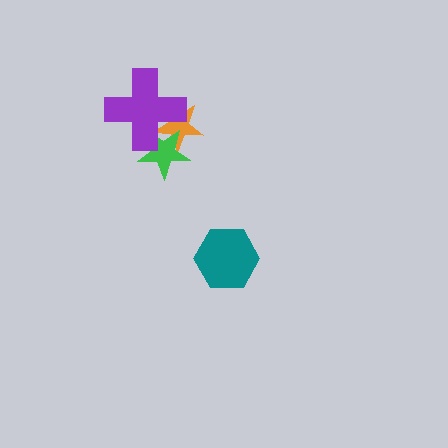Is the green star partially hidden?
Yes, it is partially covered by another shape.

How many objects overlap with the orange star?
2 objects overlap with the orange star.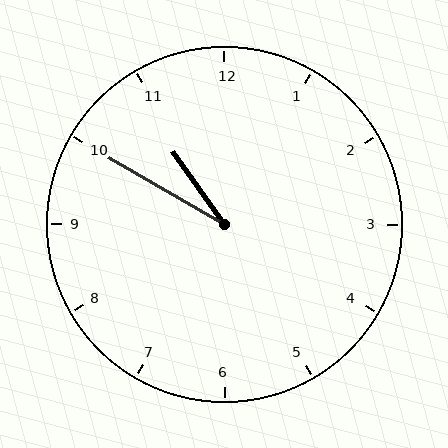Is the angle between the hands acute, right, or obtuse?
It is acute.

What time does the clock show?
10:50.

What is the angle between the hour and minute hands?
Approximately 25 degrees.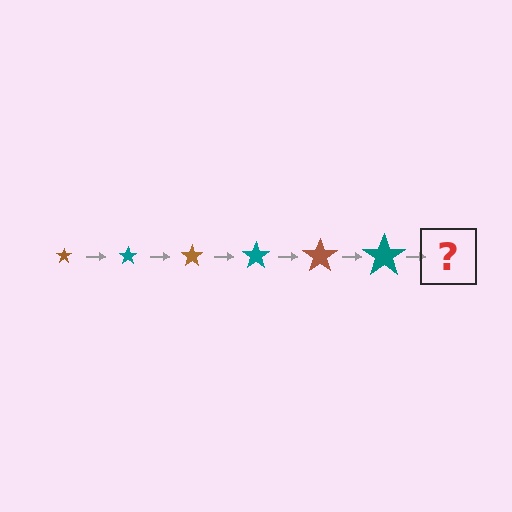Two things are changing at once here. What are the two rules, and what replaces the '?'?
The two rules are that the star grows larger each step and the color cycles through brown and teal. The '?' should be a brown star, larger than the previous one.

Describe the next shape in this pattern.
It should be a brown star, larger than the previous one.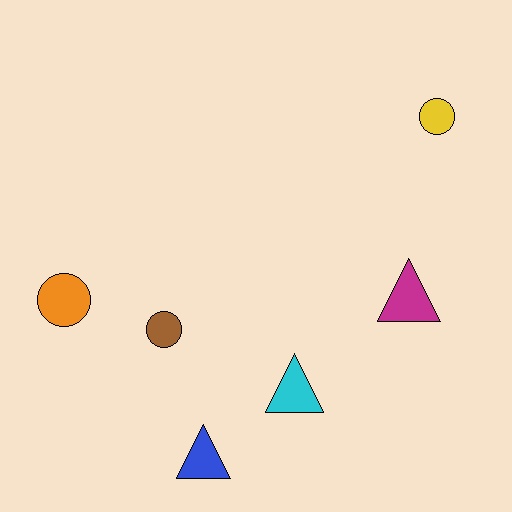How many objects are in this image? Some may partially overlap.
There are 6 objects.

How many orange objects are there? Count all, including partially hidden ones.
There is 1 orange object.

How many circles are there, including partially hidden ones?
There are 3 circles.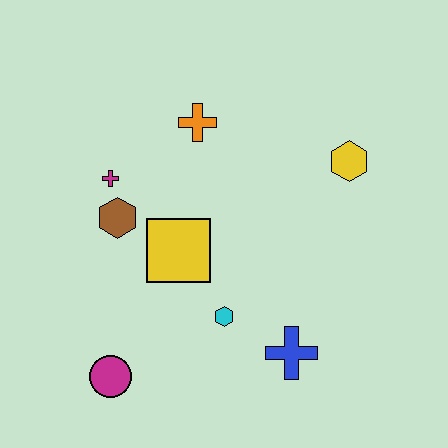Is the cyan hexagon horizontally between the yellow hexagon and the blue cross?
No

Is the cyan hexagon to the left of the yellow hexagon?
Yes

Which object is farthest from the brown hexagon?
The yellow hexagon is farthest from the brown hexagon.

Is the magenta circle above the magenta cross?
No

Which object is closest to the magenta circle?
The cyan hexagon is closest to the magenta circle.